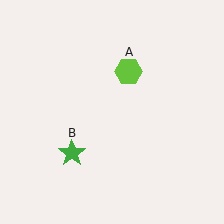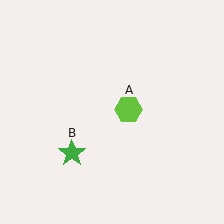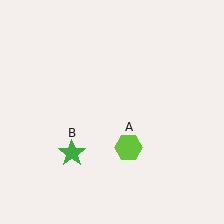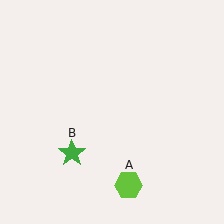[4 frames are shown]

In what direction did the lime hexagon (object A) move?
The lime hexagon (object A) moved down.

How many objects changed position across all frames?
1 object changed position: lime hexagon (object A).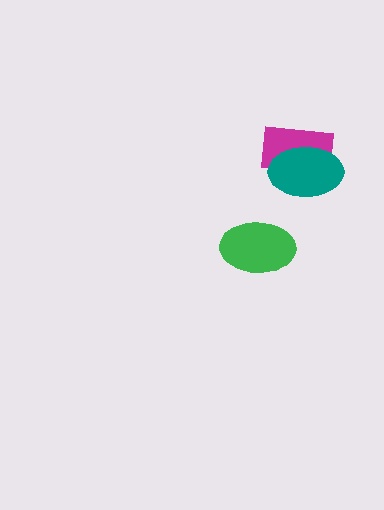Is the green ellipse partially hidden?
No, no other shape covers it.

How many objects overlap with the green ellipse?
0 objects overlap with the green ellipse.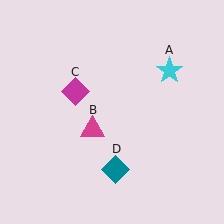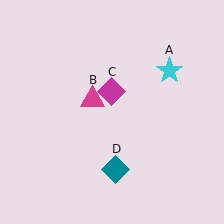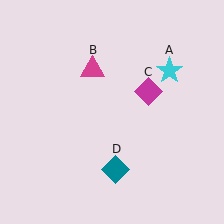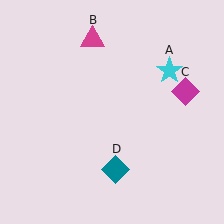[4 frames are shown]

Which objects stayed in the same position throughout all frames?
Cyan star (object A) and teal diamond (object D) remained stationary.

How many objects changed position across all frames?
2 objects changed position: magenta triangle (object B), magenta diamond (object C).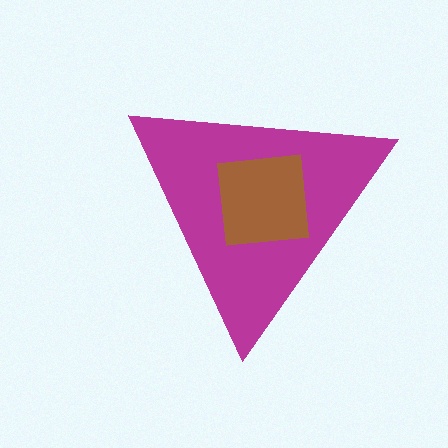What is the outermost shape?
The magenta triangle.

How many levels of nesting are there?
2.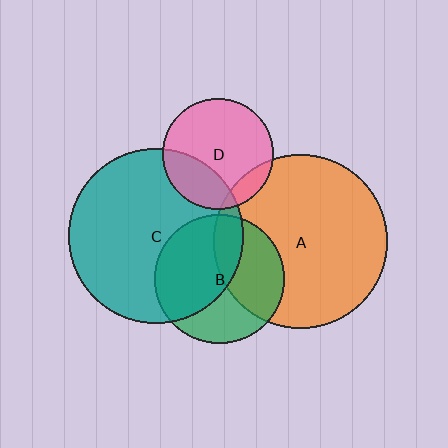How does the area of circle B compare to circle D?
Approximately 1.4 times.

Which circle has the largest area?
Circle C (teal).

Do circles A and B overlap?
Yes.